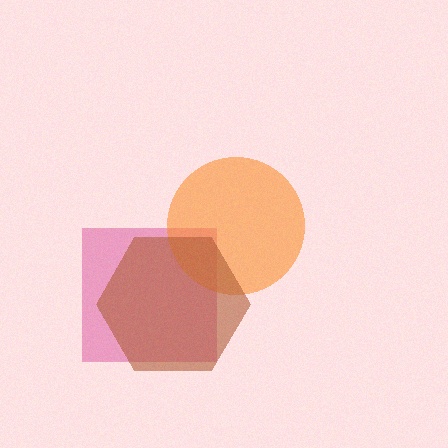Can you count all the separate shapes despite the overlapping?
Yes, there are 3 separate shapes.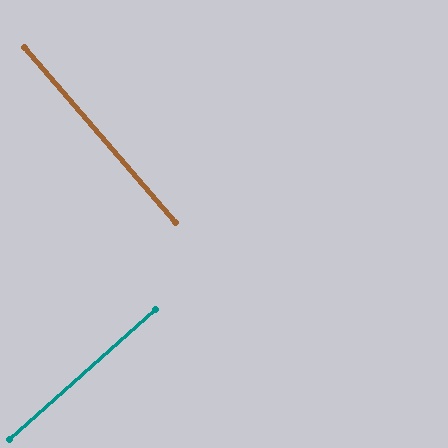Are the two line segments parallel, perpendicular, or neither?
Perpendicular — they meet at approximately 89°.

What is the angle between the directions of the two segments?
Approximately 89 degrees.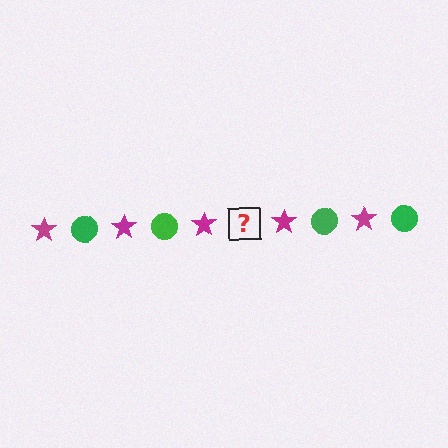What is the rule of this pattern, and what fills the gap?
The rule is that the pattern alternates between magenta star and green circle. The gap should be filled with a green circle.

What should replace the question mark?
The question mark should be replaced with a green circle.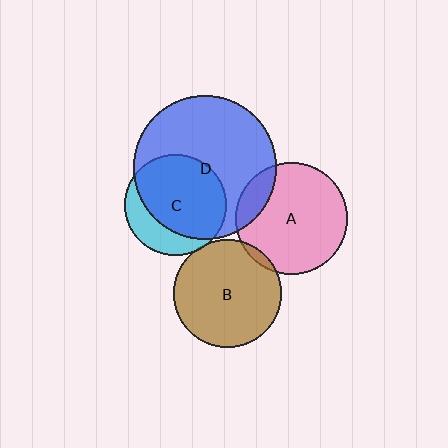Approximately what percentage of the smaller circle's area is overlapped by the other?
Approximately 5%.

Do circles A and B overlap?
Yes.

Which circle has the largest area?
Circle D (blue).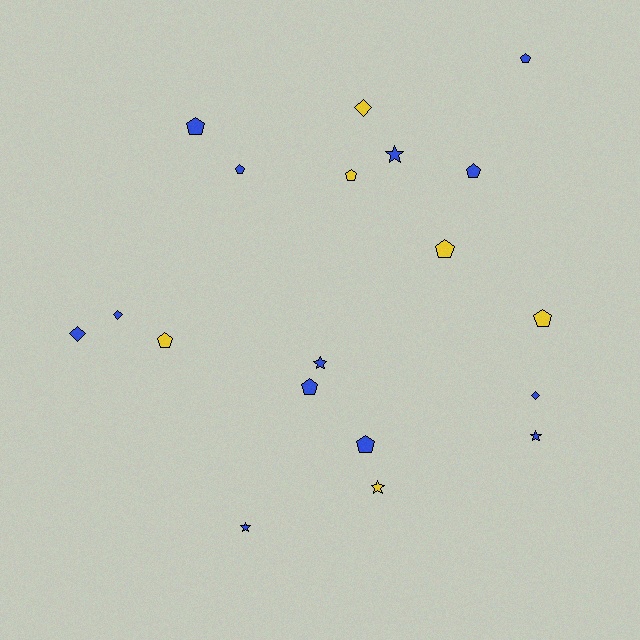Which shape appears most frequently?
Pentagon, with 10 objects.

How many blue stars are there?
There are 4 blue stars.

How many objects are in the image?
There are 19 objects.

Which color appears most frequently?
Blue, with 13 objects.